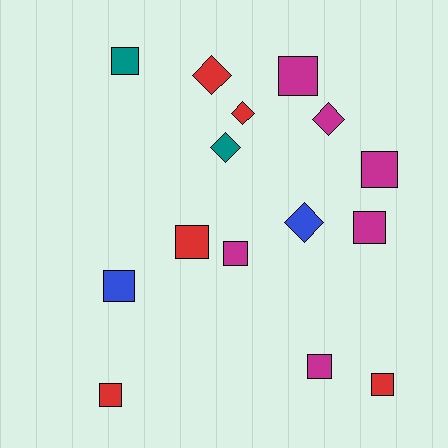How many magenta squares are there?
There are 5 magenta squares.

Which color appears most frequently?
Magenta, with 6 objects.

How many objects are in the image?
There are 15 objects.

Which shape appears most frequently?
Square, with 10 objects.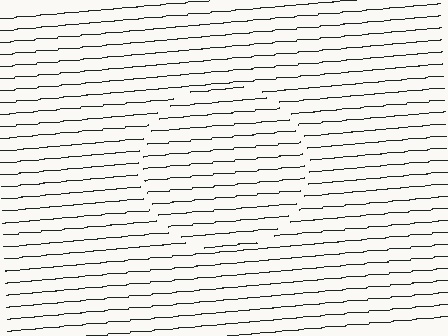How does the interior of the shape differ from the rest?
The interior of the shape contains the same grating, shifted by half a period — the contour is defined by the phase discontinuity where line-ends from the inner and outer gratings abut.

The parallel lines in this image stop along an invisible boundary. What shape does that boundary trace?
An illusory circle. The interior of the shape contains the same grating, shifted by half a period — the contour is defined by the phase discontinuity where line-ends from the inner and outer gratings abut.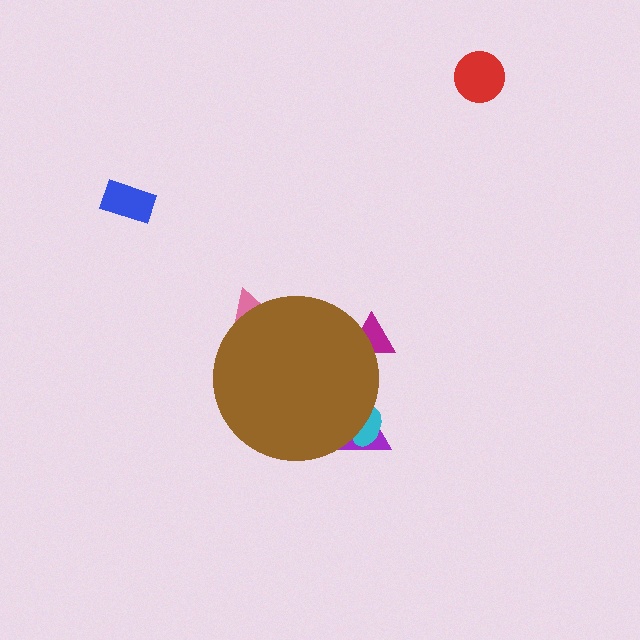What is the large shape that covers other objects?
A brown circle.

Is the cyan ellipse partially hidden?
Yes, the cyan ellipse is partially hidden behind the brown circle.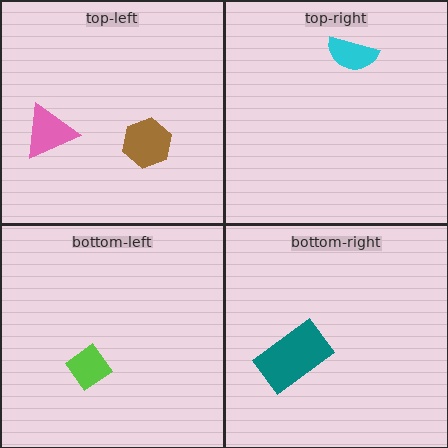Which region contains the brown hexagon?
The top-left region.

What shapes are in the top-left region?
The brown hexagon, the pink triangle.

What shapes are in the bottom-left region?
The lime diamond.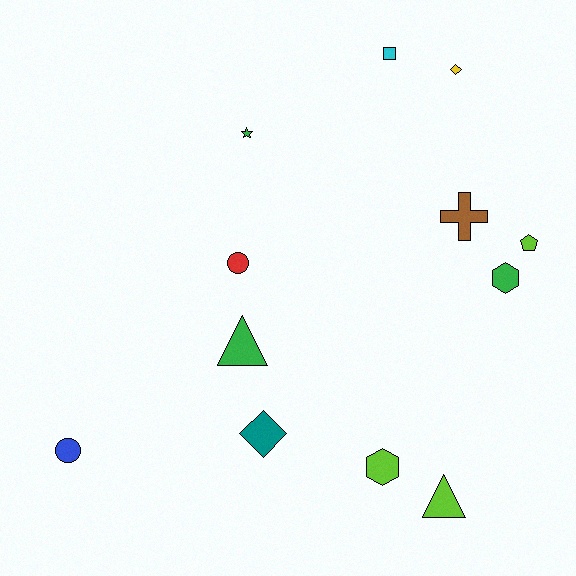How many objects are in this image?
There are 12 objects.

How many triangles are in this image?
There are 2 triangles.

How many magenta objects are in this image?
There are no magenta objects.